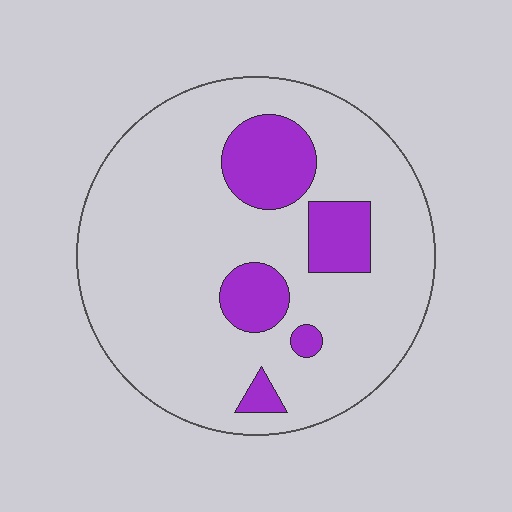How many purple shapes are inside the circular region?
5.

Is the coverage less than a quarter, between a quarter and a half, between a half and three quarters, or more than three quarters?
Less than a quarter.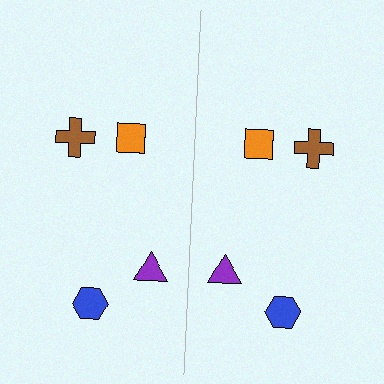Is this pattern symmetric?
Yes, this pattern has bilateral (reflection) symmetry.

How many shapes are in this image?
There are 8 shapes in this image.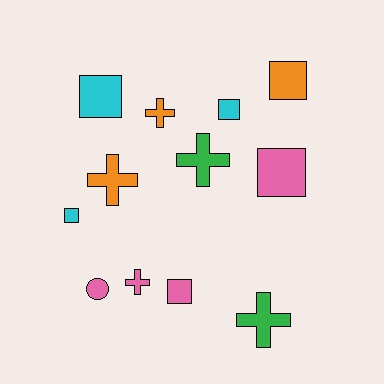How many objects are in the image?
There are 12 objects.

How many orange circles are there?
There are no orange circles.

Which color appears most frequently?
Pink, with 4 objects.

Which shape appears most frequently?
Square, with 6 objects.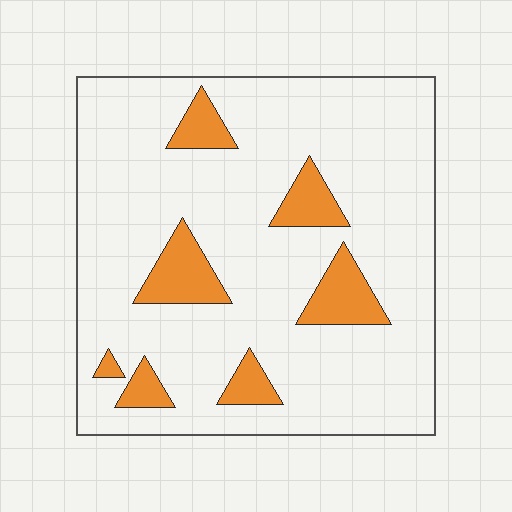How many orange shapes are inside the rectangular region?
7.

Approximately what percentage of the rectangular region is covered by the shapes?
Approximately 15%.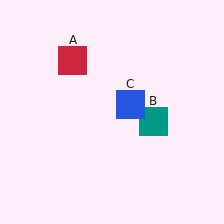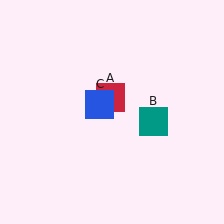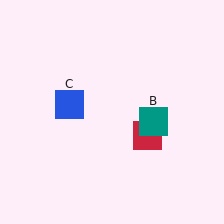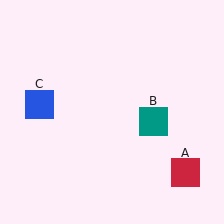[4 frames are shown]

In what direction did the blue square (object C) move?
The blue square (object C) moved left.